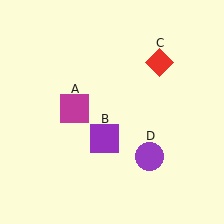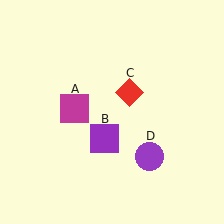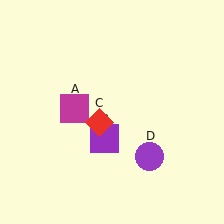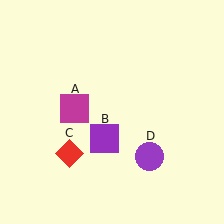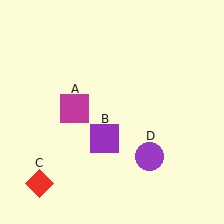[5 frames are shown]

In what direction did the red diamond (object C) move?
The red diamond (object C) moved down and to the left.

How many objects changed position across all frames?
1 object changed position: red diamond (object C).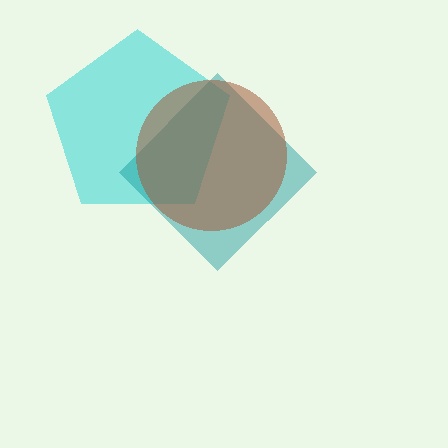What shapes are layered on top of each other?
The layered shapes are: a cyan pentagon, a teal diamond, a brown circle.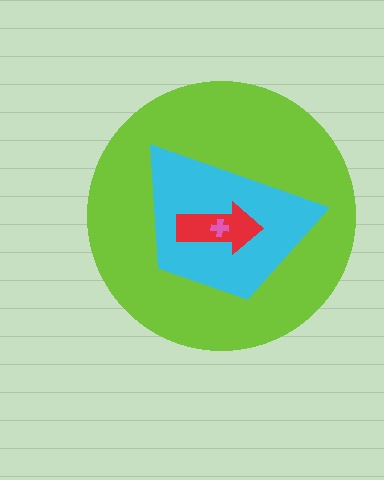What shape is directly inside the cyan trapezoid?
The red arrow.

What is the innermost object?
The pink cross.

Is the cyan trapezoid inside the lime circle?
Yes.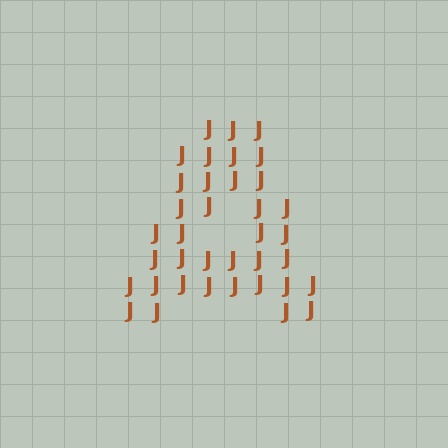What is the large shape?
The large shape is the letter A.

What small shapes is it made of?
It is made of small letter J's.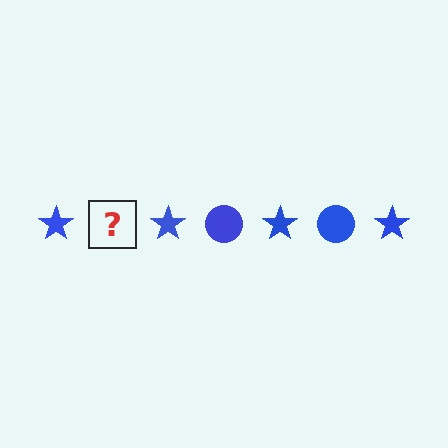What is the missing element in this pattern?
The missing element is a blue circle.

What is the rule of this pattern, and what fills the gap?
The rule is that the pattern cycles through star, circle shapes in blue. The gap should be filled with a blue circle.